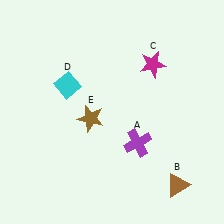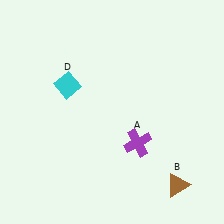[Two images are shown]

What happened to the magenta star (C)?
The magenta star (C) was removed in Image 2. It was in the top-right area of Image 1.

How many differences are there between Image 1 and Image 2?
There are 2 differences between the two images.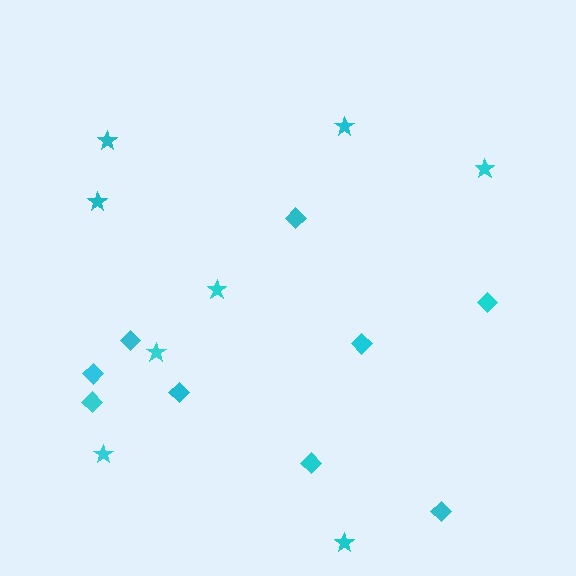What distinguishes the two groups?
There are 2 groups: one group of diamonds (9) and one group of stars (8).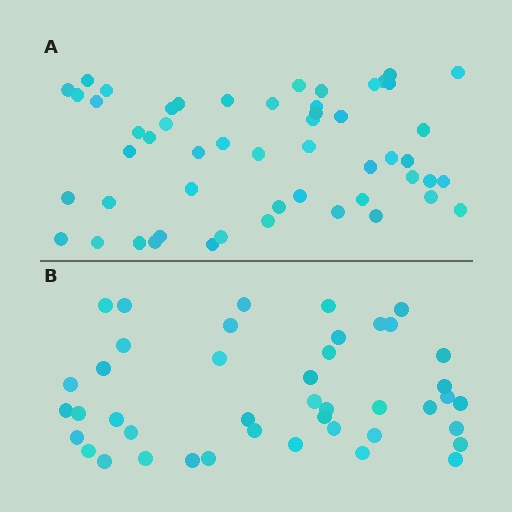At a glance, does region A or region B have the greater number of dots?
Region A (the top region) has more dots.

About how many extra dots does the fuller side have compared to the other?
Region A has roughly 10 or so more dots than region B.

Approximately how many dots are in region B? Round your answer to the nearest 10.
About 40 dots. (The exact count is 43, which rounds to 40.)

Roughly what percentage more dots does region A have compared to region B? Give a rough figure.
About 25% more.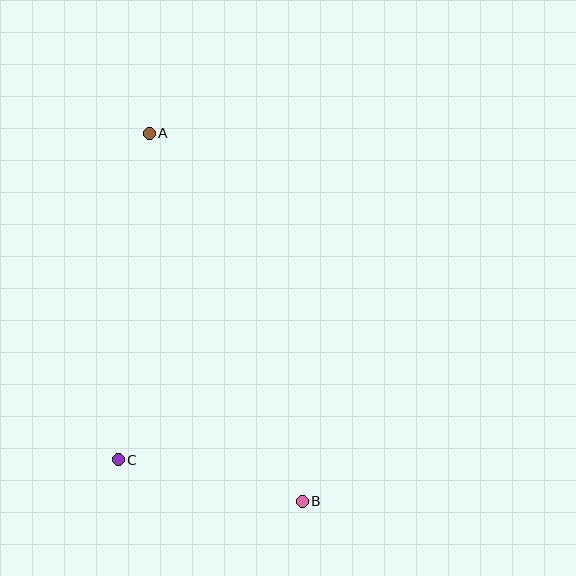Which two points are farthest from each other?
Points A and B are farthest from each other.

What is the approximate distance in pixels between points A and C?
The distance between A and C is approximately 328 pixels.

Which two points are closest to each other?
Points B and C are closest to each other.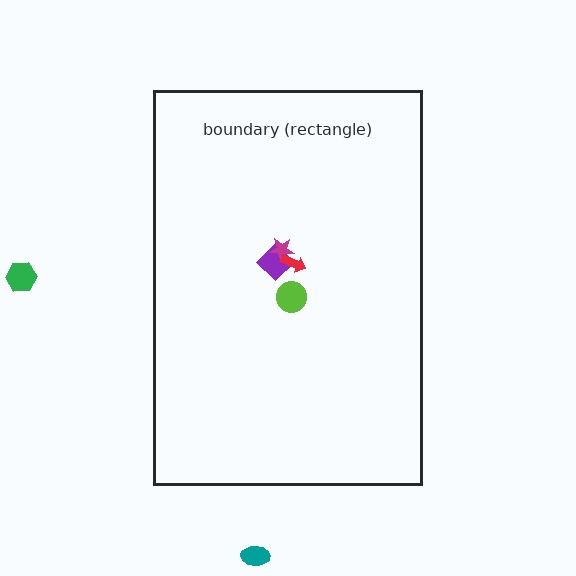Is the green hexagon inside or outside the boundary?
Outside.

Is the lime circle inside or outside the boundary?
Inside.